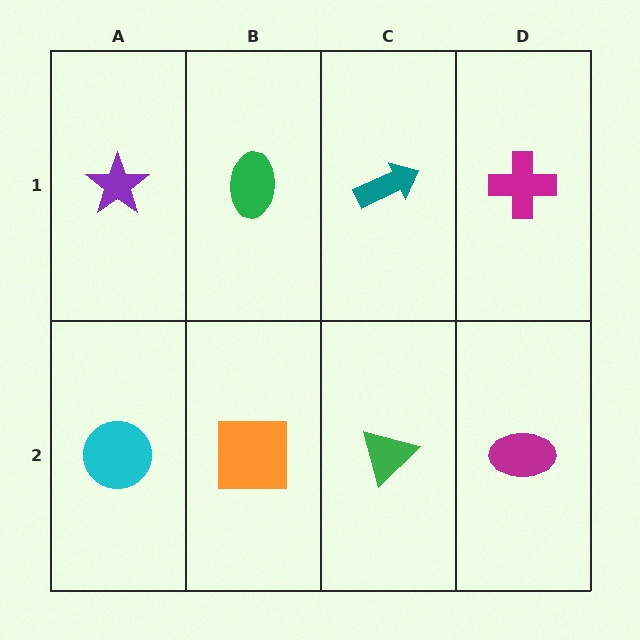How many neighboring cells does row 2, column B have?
3.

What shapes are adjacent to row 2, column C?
A teal arrow (row 1, column C), an orange square (row 2, column B), a magenta ellipse (row 2, column D).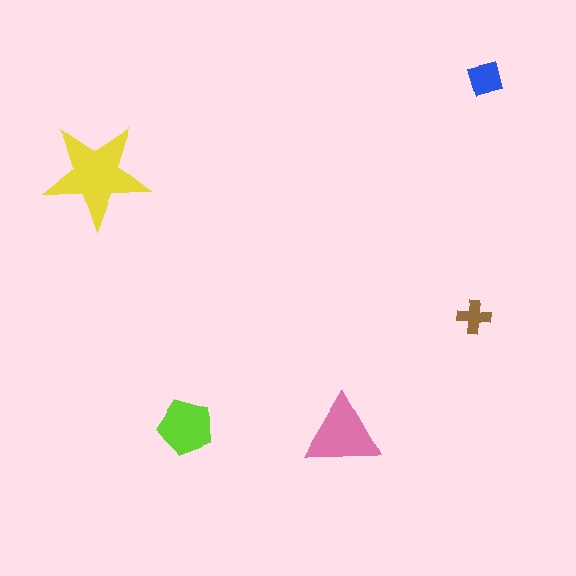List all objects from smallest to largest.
The brown cross, the blue diamond, the lime pentagon, the pink triangle, the yellow star.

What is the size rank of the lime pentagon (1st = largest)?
3rd.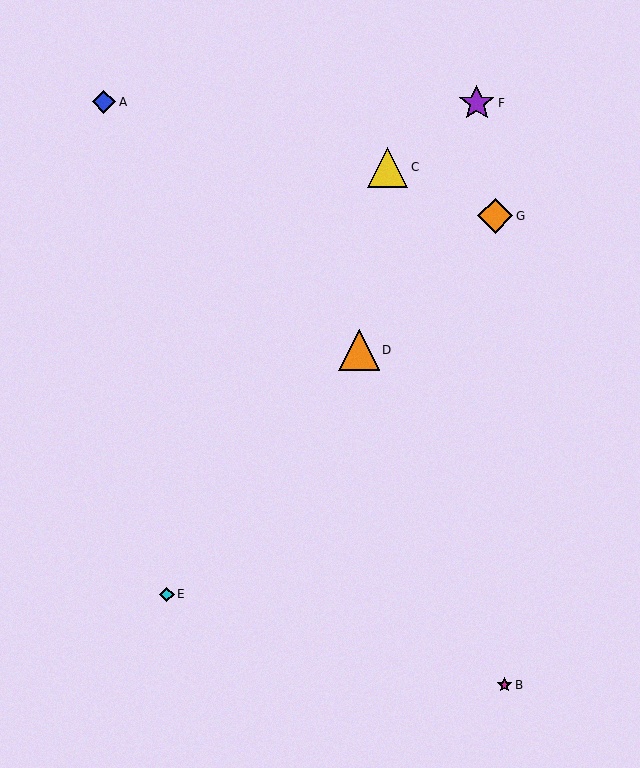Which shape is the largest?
The orange triangle (labeled D) is the largest.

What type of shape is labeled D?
Shape D is an orange triangle.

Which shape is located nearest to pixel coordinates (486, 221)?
The orange diamond (labeled G) at (495, 216) is nearest to that location.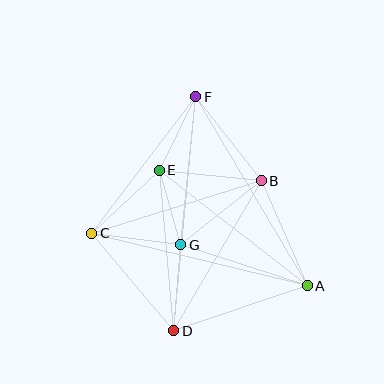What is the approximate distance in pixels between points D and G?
The distance between D and G is approximately 86 pixels.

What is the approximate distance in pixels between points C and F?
The distance between C and F is approximately 172 pixels.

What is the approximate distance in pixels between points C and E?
The distance between C and E is approximately 92 pixels.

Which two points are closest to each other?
Points E and G are closest to each other.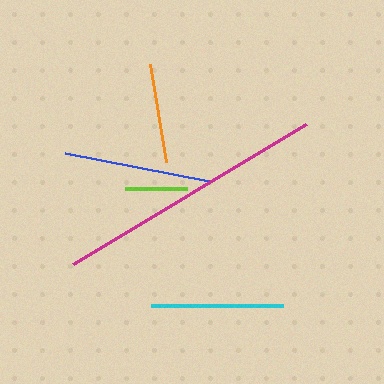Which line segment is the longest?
The magenta line is the longest at approximately 272 pixels.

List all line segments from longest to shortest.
From longest to shortest: magenta, blue, cyan, orange, lime.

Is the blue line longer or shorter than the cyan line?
The blue line is longer than the cyan line.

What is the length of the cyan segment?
The cyan segment is approximately 132 pixels long.